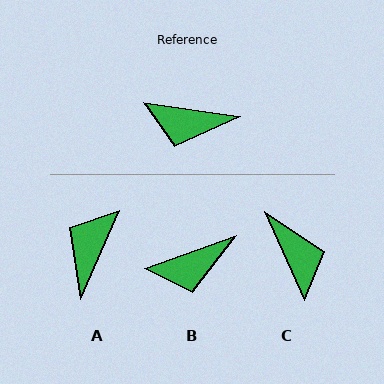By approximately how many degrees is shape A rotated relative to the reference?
Approximately 106 degrees clockwise.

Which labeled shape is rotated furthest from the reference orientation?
C, about 122 degrees away.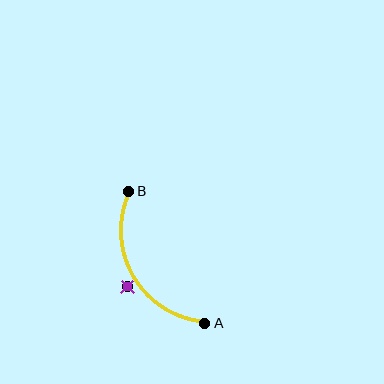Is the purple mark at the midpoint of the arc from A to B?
No — the purple mark does not lie on the arc at all. It sits slightly outside the curve.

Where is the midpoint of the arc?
The arc midpoint is the point on the curve farthest from the straight line joining A and B. It sits to the left of that line.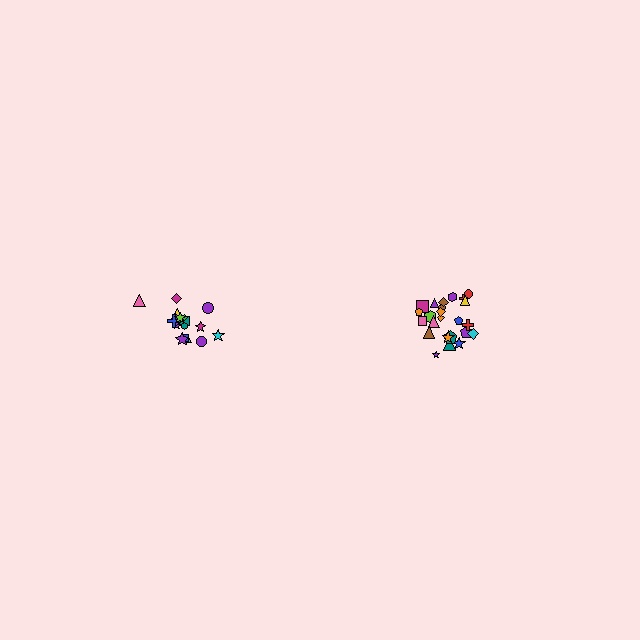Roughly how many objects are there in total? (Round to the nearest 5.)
Roughly 45 objects in total.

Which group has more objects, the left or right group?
The right group.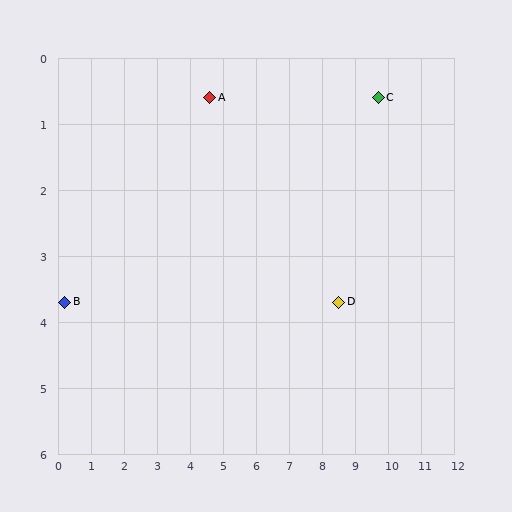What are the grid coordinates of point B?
Point B is at approximately (0.2, 3.7).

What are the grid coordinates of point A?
Point A is at approximately (4.6, 0.6).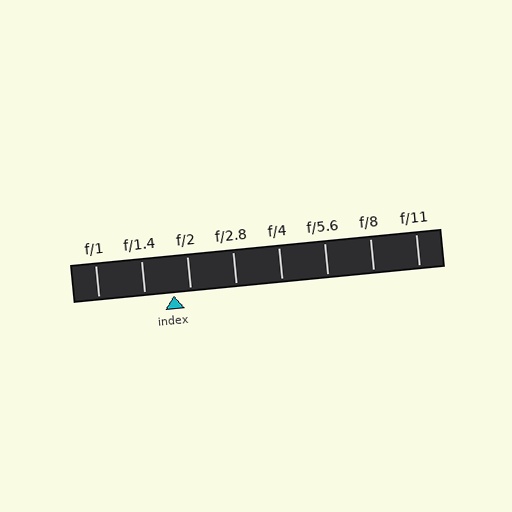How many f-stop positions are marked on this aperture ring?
There are 8 f-stop positions marked.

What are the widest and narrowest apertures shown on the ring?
The widest aperture shown is f/1 and the narrowest is f/11.